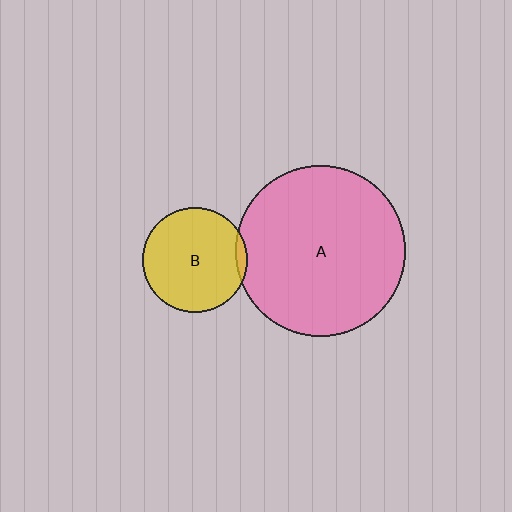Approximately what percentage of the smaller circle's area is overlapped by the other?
Approximately 5%.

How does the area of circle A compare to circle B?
Approximately 2.6 times.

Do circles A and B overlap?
Yes.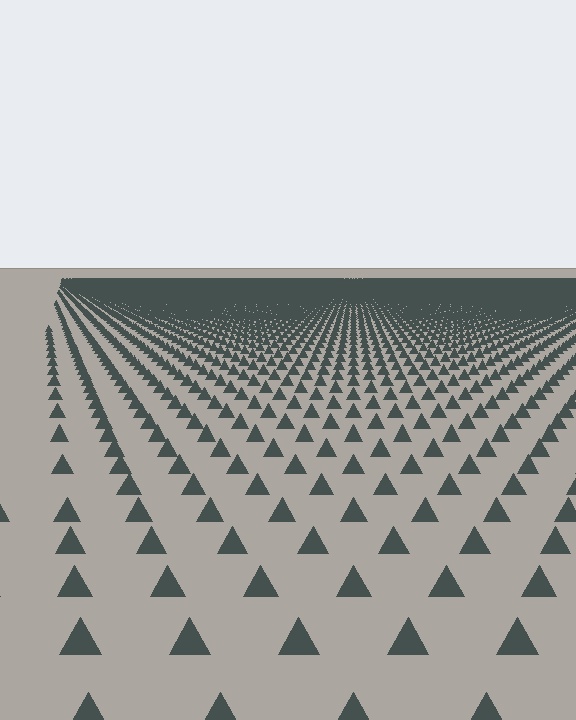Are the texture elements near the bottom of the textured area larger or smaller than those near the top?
Larger. Near the bottom, elements are closer to the viewer and appear at a bigger on-screen size.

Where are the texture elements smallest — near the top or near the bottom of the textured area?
Near the top.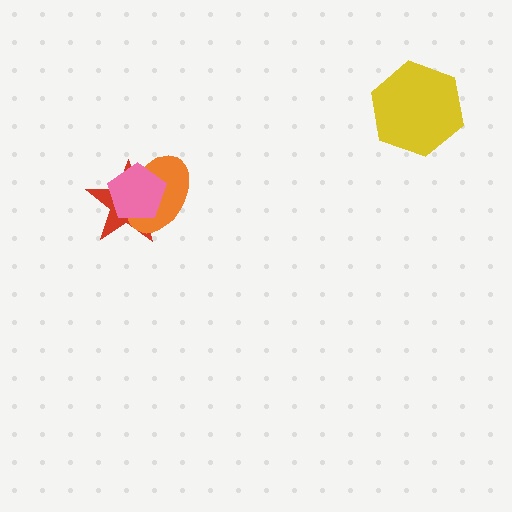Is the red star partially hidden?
Yes, it is partially covered by another shape.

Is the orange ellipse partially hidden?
Yes, it is partially covered by another shape.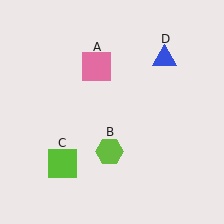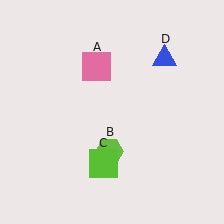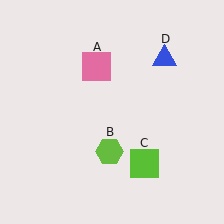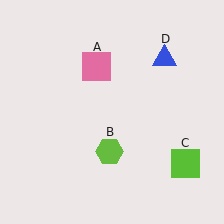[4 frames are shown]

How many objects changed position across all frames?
1 object changed position: lime square (object C).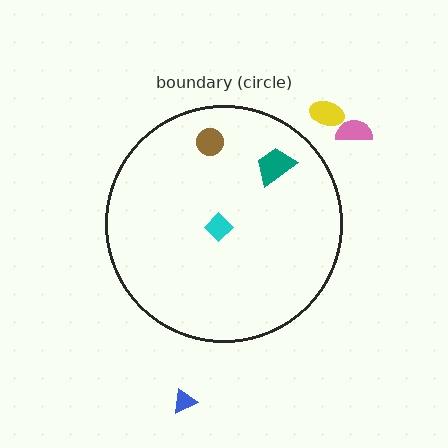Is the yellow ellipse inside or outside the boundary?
Outside.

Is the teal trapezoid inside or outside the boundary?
Inside.